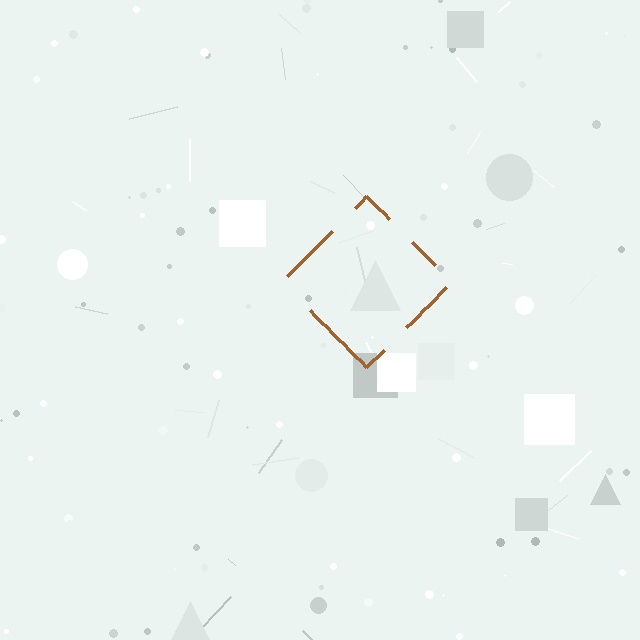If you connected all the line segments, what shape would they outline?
They would outline a diamond.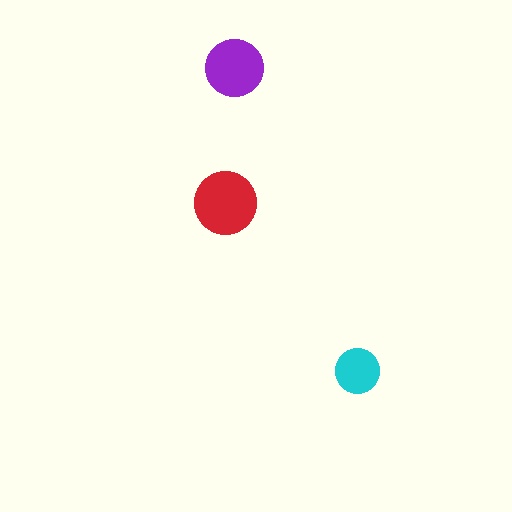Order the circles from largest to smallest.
the red one, the purple one, the cyan one.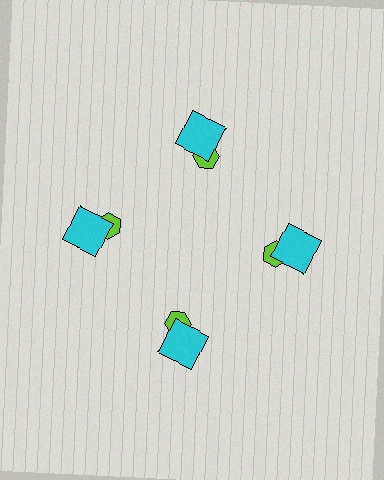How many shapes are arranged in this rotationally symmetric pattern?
There are 8 shapes, arranged in 4 groups of 2.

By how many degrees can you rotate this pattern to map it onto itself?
The pattern maps onto itself every 90 degrees of rotation.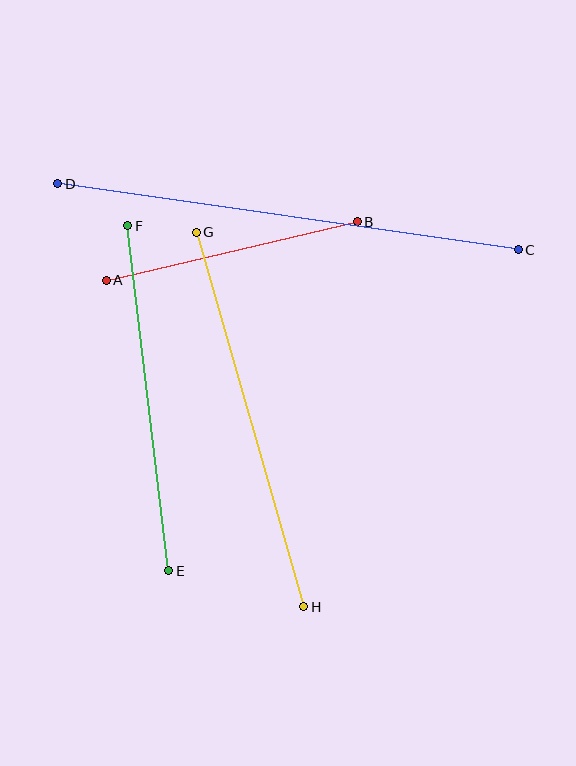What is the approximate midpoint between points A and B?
The midpoint is at approximately (232, 251) pixels.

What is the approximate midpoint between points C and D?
The midpoint is at approximately (288, 217) pixels.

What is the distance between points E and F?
The distance is approximately 348 pixels.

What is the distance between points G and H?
The distance is approximately 390 pixels.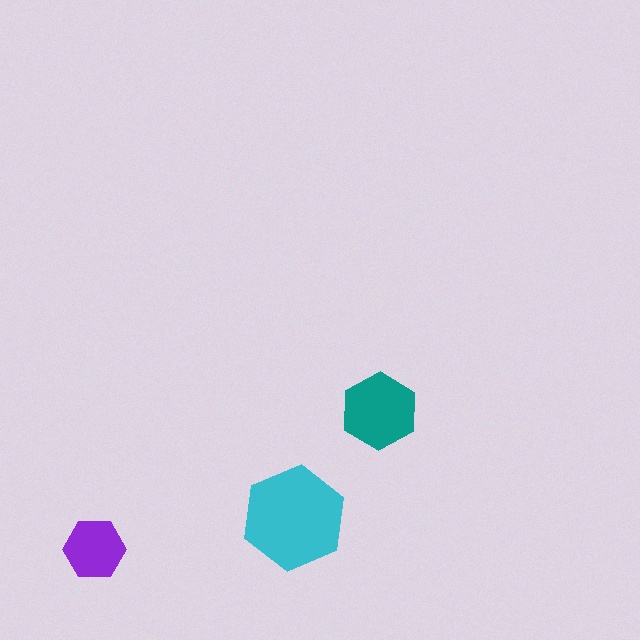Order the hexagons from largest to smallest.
the cyan one, the teal one, the purple one.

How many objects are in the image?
There are 3 objects in the image.